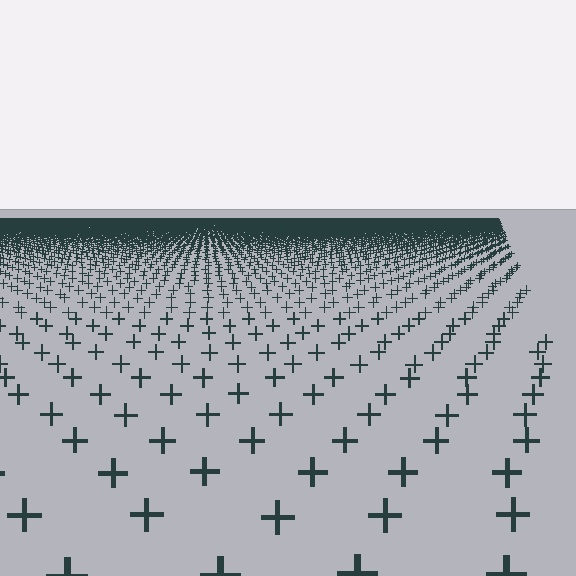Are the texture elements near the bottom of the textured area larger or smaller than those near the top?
Larger. Near the bottom, elements are closer to the viewer and appear at a bigger on-screen size.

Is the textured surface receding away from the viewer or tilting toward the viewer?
The surface is receding away from the viewer. Texture elements get smaller and denser toward the top.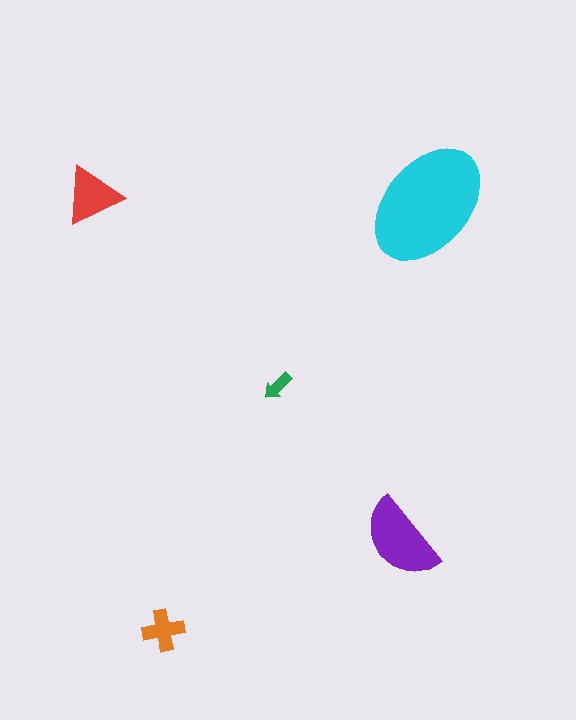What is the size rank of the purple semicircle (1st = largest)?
2nd.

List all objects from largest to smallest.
The cyan ellipse, the purple semicircle, the red triangle, the orange cross, the green arrow.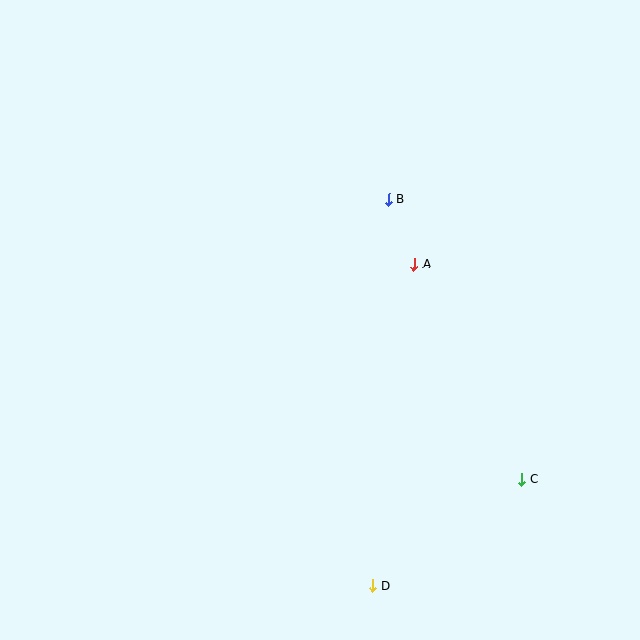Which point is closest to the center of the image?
Point A at (414, 264) is closest to the center.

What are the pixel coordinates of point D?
Point D is at (373, 585).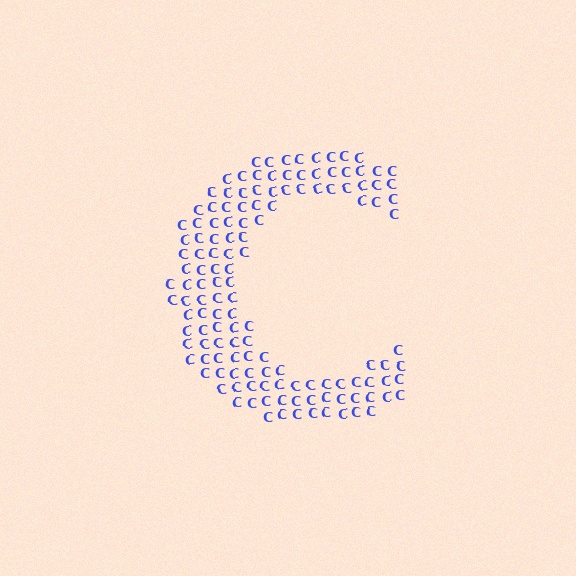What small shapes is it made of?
It is made of small letter C's.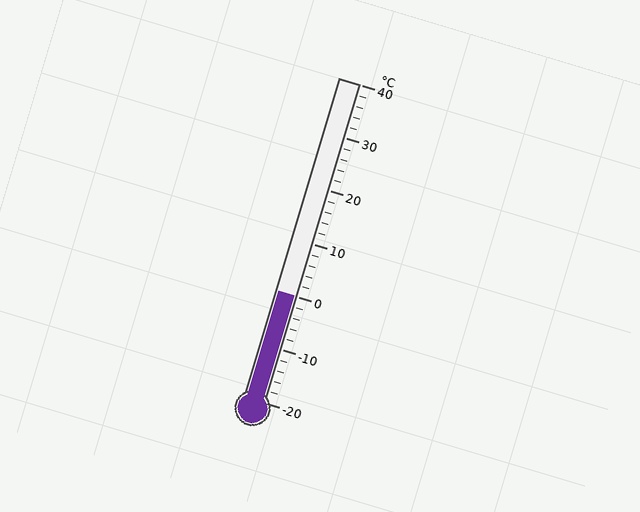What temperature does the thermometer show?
The thermometer shows approximately 0°C.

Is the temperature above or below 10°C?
The temperature is below 10°C.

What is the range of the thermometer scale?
The thermometer scale ranges from -20°C to 40°C.